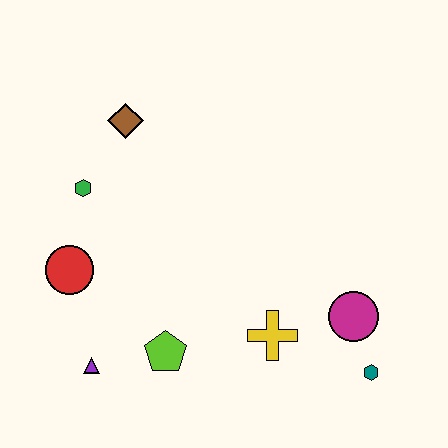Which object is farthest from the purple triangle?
The teal hexagon is farthest from the purple triangle.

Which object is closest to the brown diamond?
The green hexagon is closest to the brown diamond.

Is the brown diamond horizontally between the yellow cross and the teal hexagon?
No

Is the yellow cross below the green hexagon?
Yes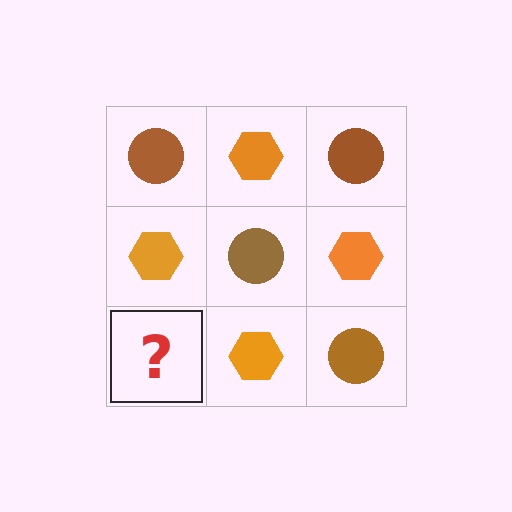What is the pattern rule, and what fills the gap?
The rule is that it alternates brown circle and orange hexagon in a checkerboard pattern. The gap should be filled with a brown circle.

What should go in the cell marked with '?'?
The missing cell should contain a brown circle.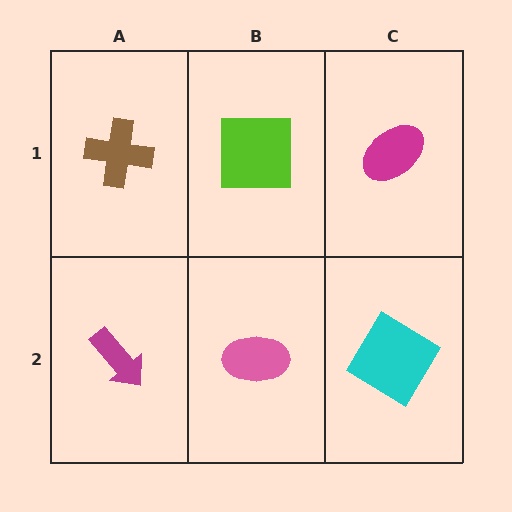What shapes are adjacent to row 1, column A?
A magenta arrow (row 2, column A), a lime square (row 1, column B).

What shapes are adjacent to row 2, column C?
A magenta ellipse (row 1, column C), a pink ellipse (row 2, column B).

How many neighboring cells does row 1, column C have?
2.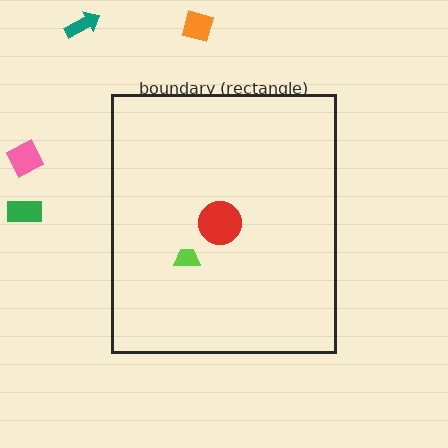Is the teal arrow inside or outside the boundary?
Outside.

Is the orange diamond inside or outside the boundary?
Outside.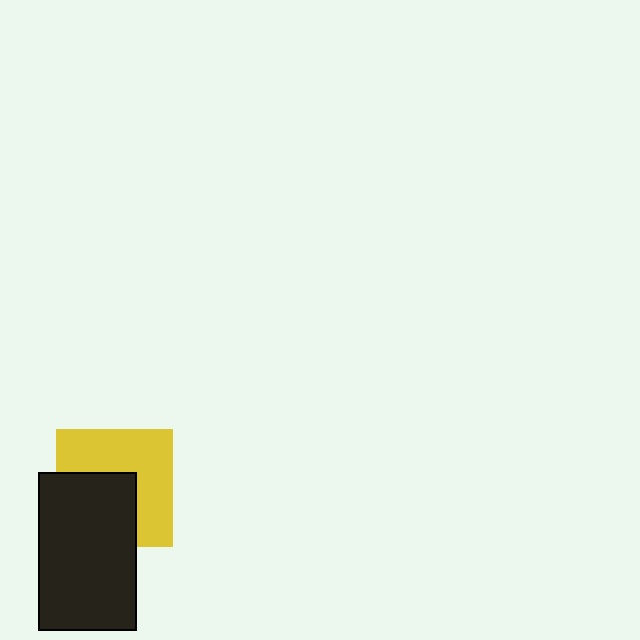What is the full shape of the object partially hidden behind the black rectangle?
The partially hidden object is a yellow square.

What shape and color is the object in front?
The object in front is a black rectangle.